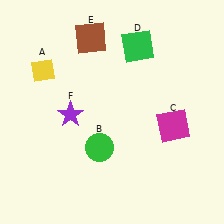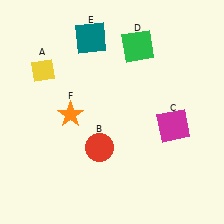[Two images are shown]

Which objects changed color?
B changed from green to red. E changed from brown to teal. F changed from purple to orange.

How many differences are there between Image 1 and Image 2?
There are 3 differences between the two images.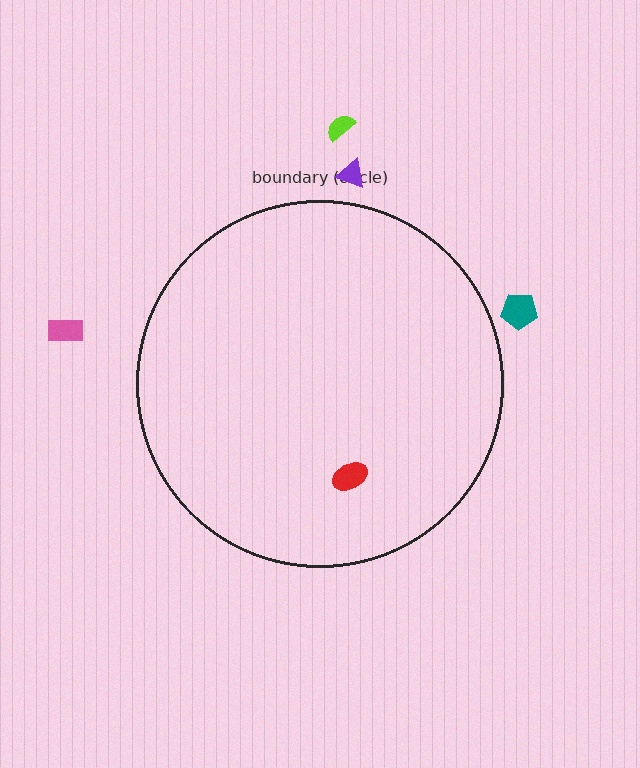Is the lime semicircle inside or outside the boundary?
Outside.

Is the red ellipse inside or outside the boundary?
Inside.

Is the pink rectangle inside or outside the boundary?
Outside.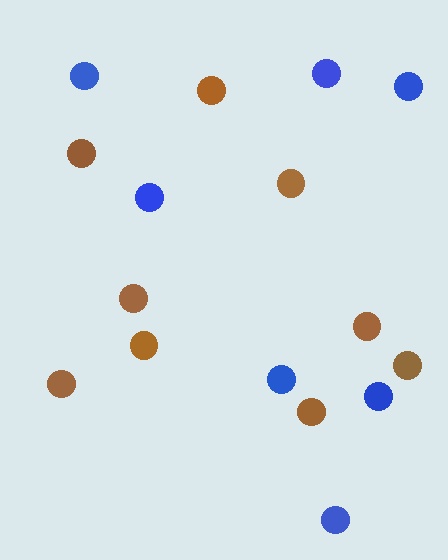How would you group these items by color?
There are 2 groups: one group of blue circles (7) and one group of brown circles (9).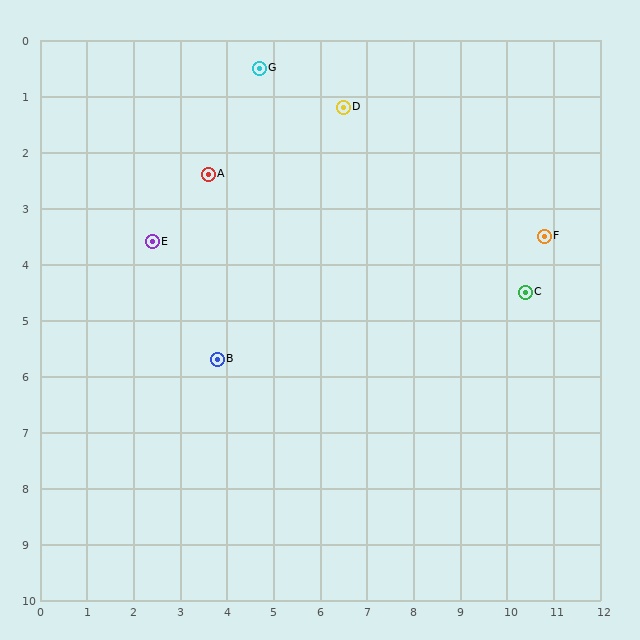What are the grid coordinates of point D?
Point D is at approximately (6.5, 1.2).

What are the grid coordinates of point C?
Point C is at approximately (10.4, 4.5).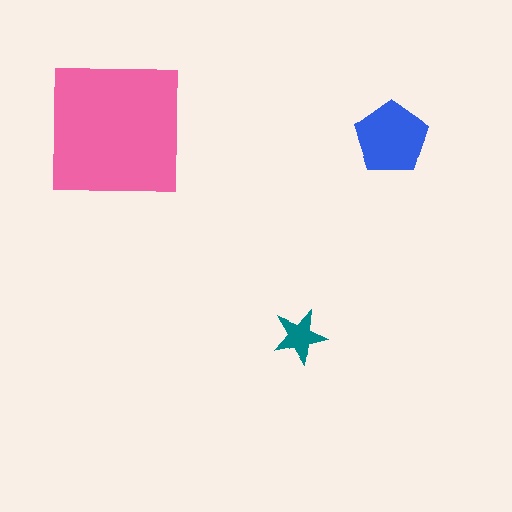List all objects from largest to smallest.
The pink square, the blue pentagon, the teal star.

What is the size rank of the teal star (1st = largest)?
3rd.